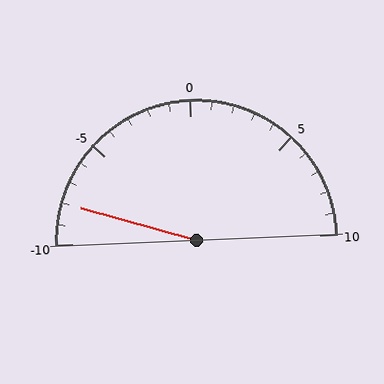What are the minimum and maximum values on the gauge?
The gauge ranges from -10 to 10.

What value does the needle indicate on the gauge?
The needle indicates approximately -8.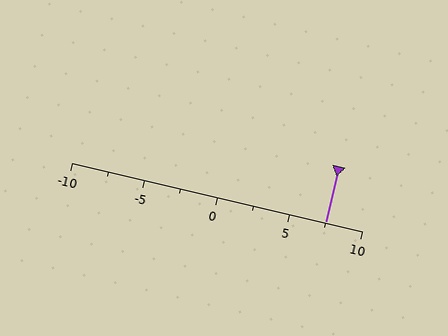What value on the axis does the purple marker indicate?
The marker indicates approximately 7.5.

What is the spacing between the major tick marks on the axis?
The major ticks are spaced 5 apart.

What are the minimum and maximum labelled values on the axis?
The axis runs from -10 to 10.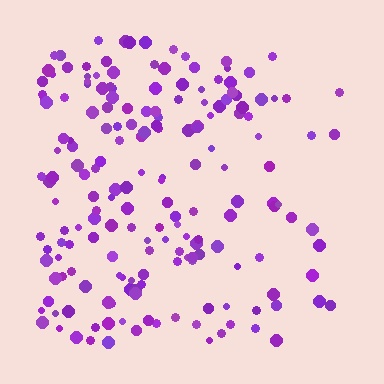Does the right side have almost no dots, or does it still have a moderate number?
Still a moderate number, just noticeably fewer than the left.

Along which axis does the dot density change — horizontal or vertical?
Horizontal.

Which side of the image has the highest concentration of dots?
The left.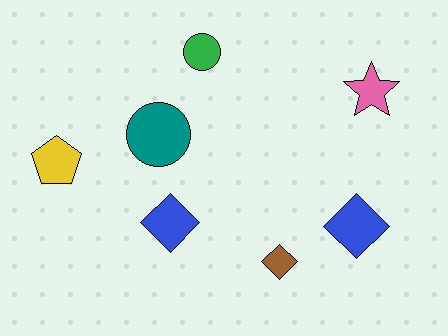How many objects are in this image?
There are 7 objects.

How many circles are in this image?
There are 2 circles.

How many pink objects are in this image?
There is 1 pink object.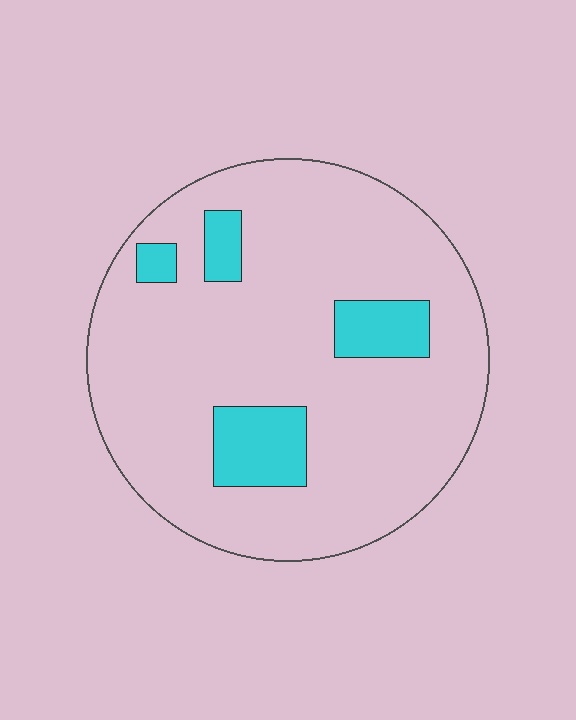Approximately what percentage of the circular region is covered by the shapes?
Approximately 15%.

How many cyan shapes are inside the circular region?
4.